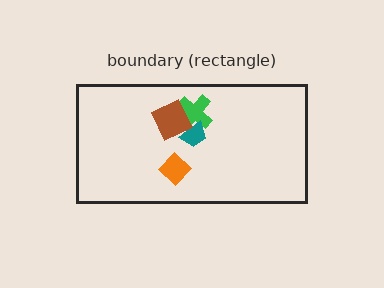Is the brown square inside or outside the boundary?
Inside.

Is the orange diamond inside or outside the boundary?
Inside.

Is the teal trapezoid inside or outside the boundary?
Inside.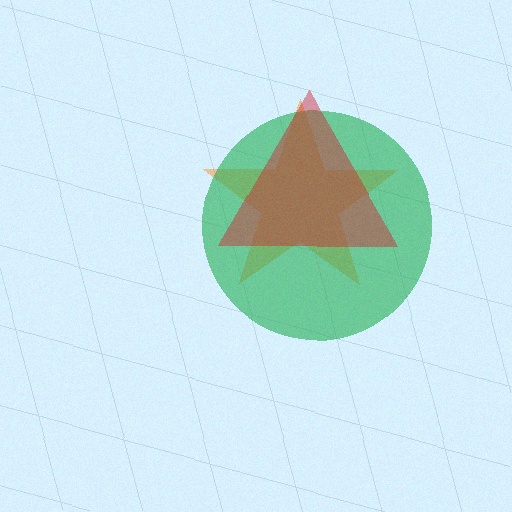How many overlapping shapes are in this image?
There are 3 overlapping shapes in the image.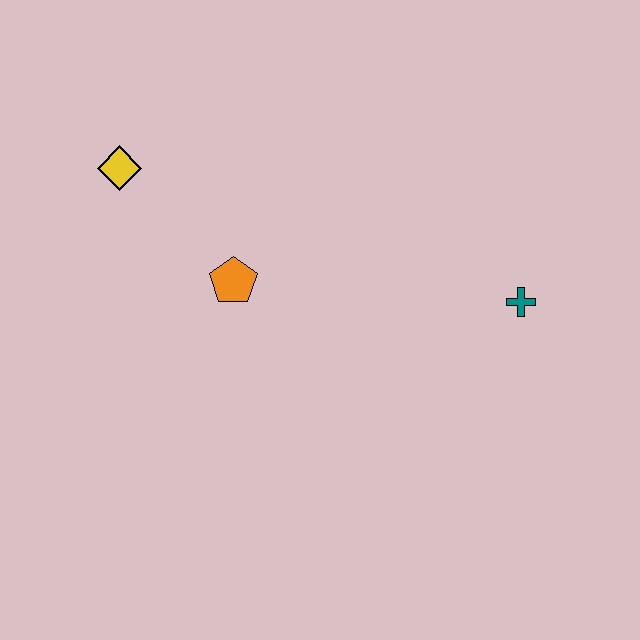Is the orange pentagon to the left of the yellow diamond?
No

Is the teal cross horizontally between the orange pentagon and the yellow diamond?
No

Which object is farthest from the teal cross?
The yellow diamond is farthest from the teal cross.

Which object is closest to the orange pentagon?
The yellow diamond is closest to the orange pentagon.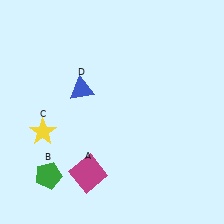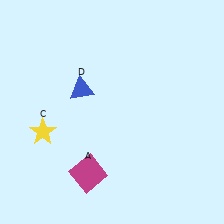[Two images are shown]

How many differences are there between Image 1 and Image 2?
There is 1 difference between the two images.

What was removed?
The green pentagon (B) was removed in Image 2.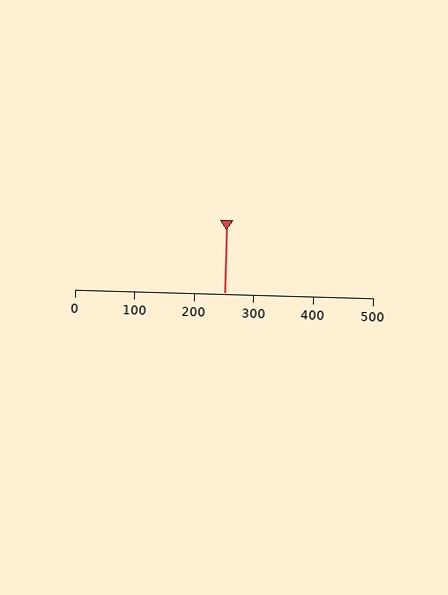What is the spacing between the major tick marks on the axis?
The major ticks are spaced 100 apart.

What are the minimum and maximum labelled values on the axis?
The axis runs from 0 to 500.